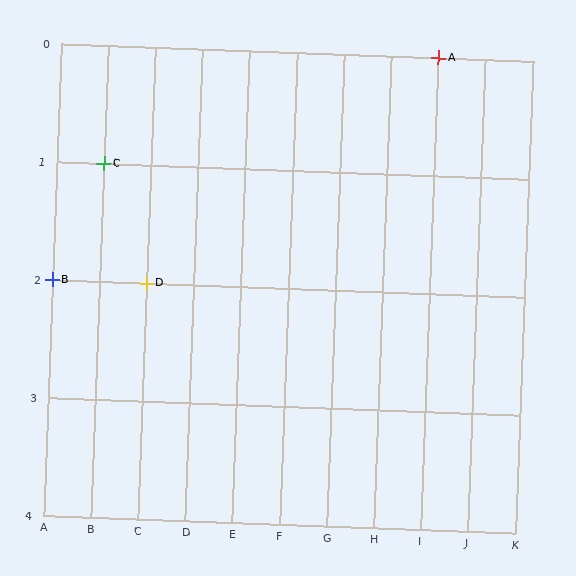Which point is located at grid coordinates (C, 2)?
Point D is at (C, 2).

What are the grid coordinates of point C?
Point C is at grid coordinates (B, 1).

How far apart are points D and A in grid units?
Points D and A are 6 columns and 2 rows apart (about 6.3 grid units diagonally).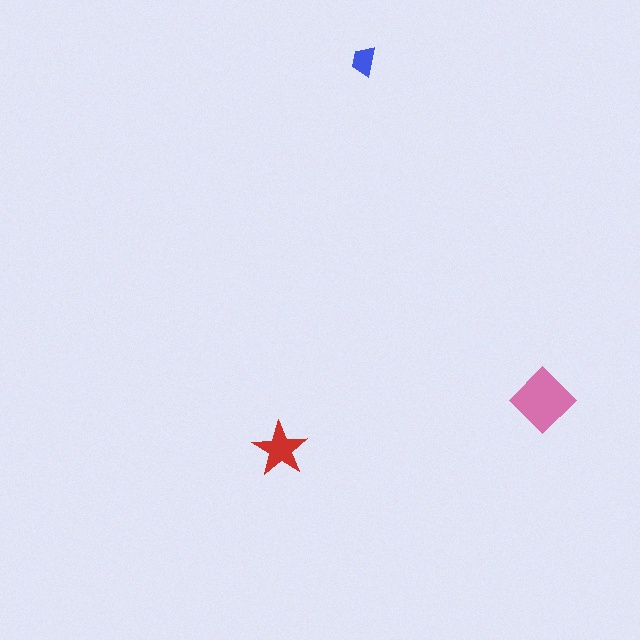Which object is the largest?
The pink diamond.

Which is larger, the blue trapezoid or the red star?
The red star.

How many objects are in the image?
There are 3 objects in the image.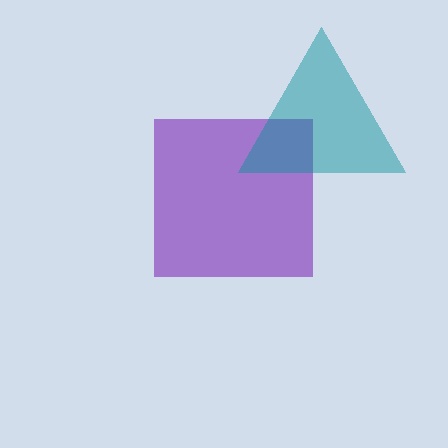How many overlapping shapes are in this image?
There are 2 overlapping shapes in the image.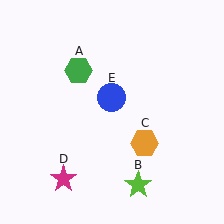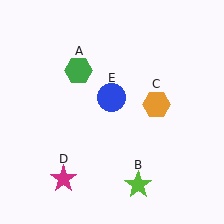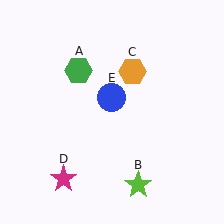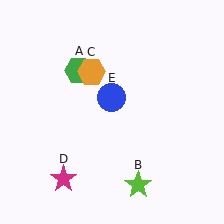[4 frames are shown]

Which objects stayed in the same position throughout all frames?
Green hexagon (object A) and lime star (object B) and magenta star (object D) and blue circle (object E) remained stationary.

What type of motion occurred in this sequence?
The orange hexagon (object C) rotated counterclockwise around the center of the scene.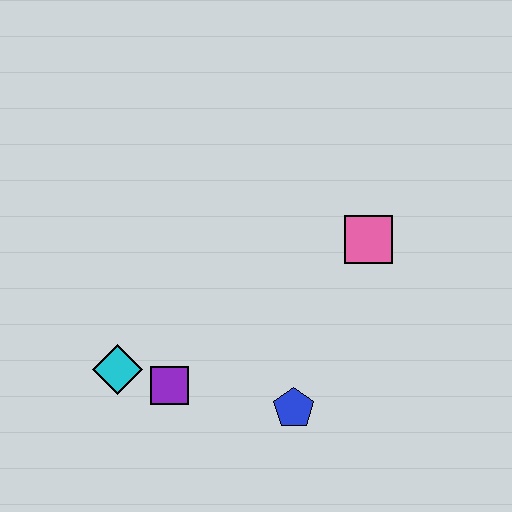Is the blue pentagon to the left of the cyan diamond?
No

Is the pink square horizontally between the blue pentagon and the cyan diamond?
No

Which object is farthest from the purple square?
The pink square is farthest from the purple square.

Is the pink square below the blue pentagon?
No